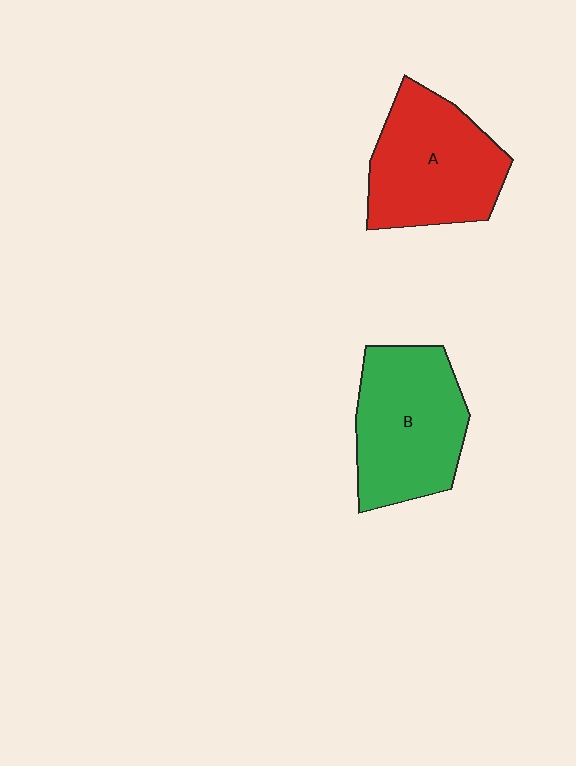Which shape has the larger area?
Shape B (green).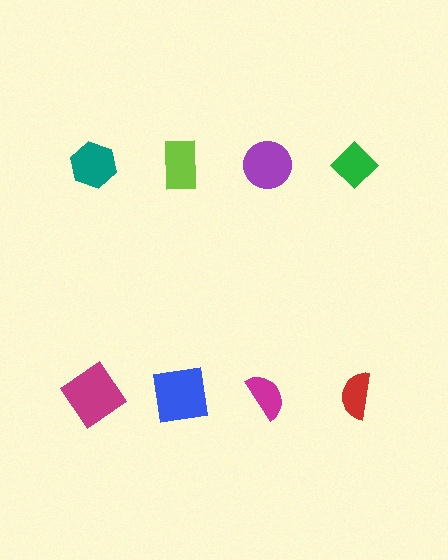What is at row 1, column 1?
A teal hexagon.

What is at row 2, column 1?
A magenta diamond.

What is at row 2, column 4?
A red semicircle.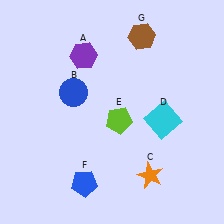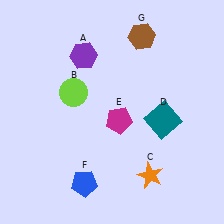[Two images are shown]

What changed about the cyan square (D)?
In Image 1, D is cyan. In Image 2, it changed to teal.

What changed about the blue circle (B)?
In Image 1, B is blue. In Image 2, it changed to lime.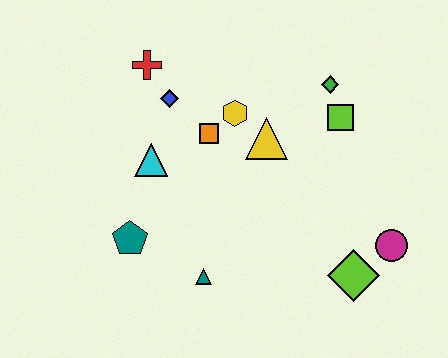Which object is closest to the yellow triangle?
The yellow hexagon is closest to the yellow triangle.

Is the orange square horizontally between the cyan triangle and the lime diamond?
Yes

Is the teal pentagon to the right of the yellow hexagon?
No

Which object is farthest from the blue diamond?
The magenta circle is farthest from the blue diamond.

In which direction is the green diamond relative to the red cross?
The green diamond is to the right of the red cross.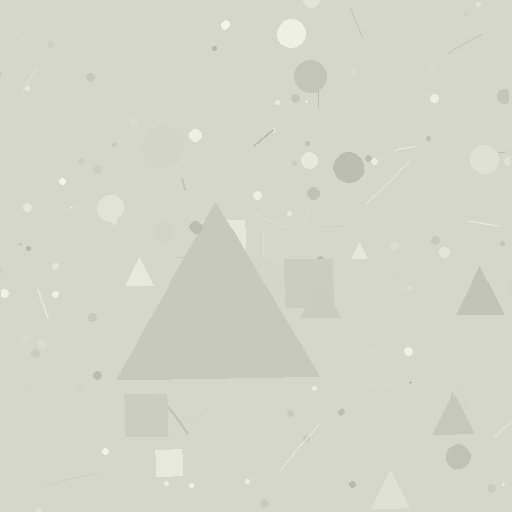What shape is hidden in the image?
A triangle is hidden in the image.